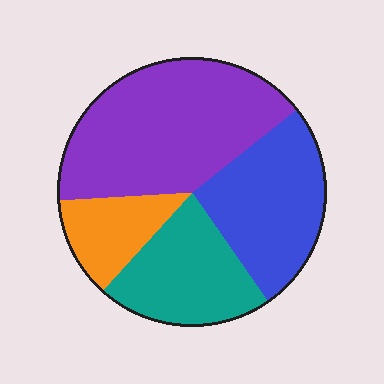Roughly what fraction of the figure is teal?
Teal covers about 20% of the figure.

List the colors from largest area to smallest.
From largest to smallest: purple, blue, teal, orange.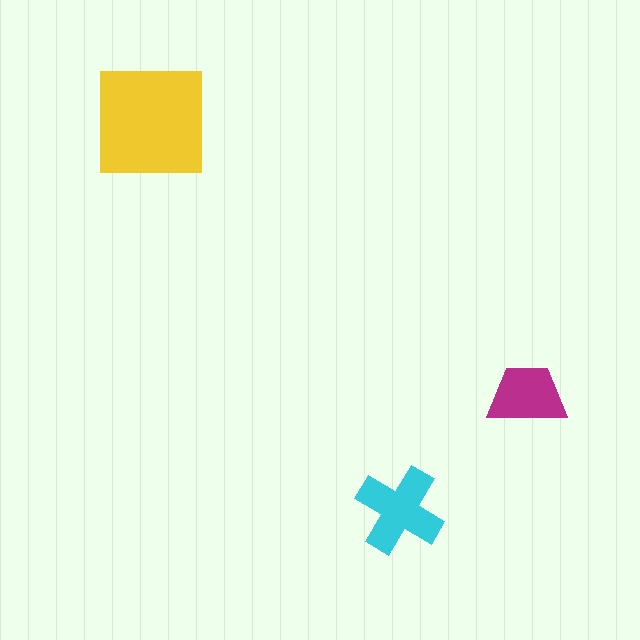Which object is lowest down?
The cyan cross is bottommost.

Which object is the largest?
The yellow square.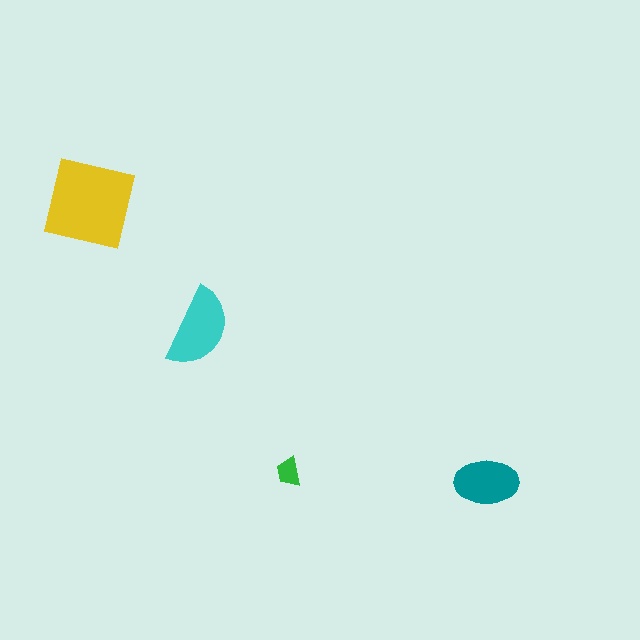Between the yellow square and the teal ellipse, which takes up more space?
The yellow square.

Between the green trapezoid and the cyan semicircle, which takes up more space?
The cyan semicircle.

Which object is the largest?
The yellow square.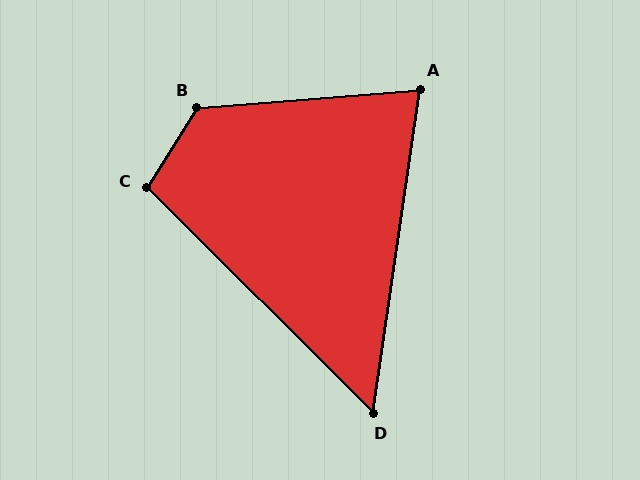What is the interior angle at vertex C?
Approximately 103 degrees (obtuse).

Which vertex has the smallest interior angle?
D, at approximately 53 degrees.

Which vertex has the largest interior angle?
B, at approximately 127 degrees.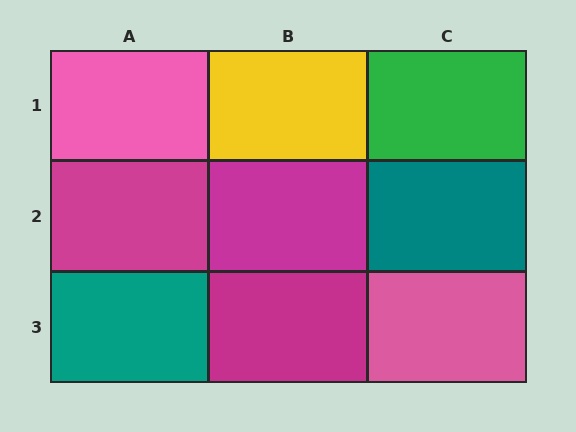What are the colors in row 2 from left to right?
Magenta, magenta, teal.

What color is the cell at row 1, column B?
Yellow.